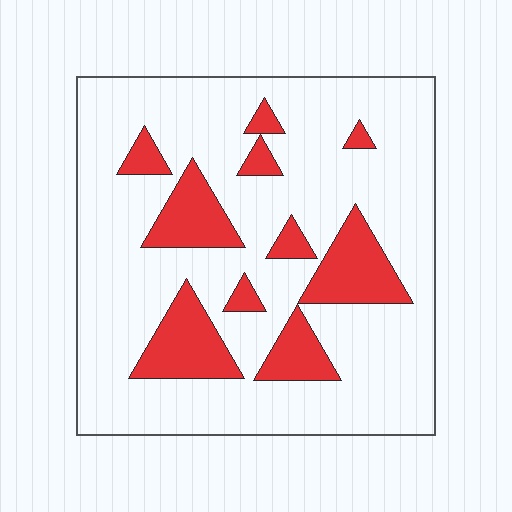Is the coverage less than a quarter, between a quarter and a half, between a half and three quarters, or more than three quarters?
Less than a quarter.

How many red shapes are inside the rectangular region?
10.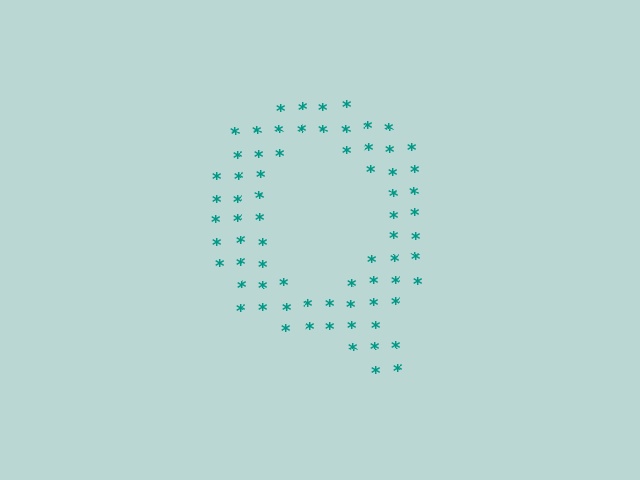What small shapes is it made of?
It is made of small asterisks.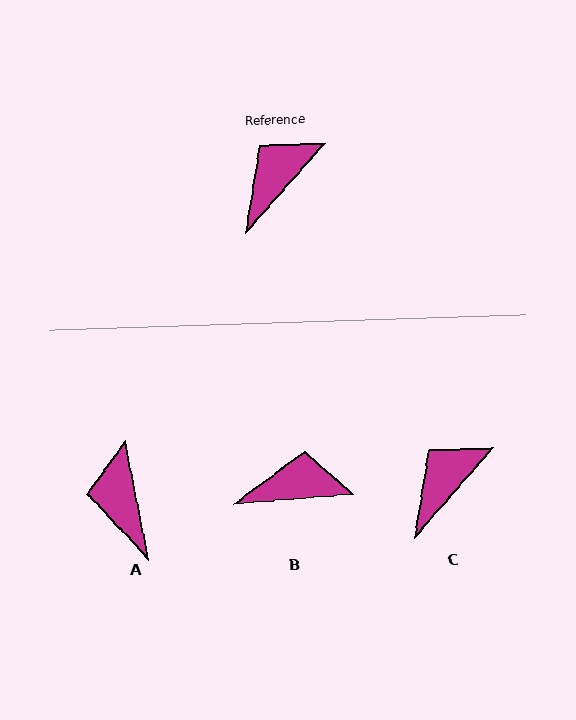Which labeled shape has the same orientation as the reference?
C.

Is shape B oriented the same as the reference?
No, it is off by about 44 degrees.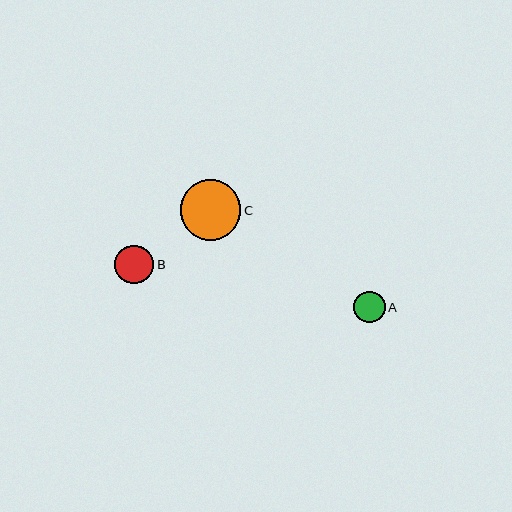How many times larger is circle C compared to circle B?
Circle C is approximately 1.6 times the size of circle B.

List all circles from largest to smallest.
From largest to smallest: C, B, A.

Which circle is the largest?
Circle C is the largest with a size of approximately 61 pixels.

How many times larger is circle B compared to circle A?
Circle B is approximately 1.2 times the size of circle A.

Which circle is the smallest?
Circle A is the smallest with a size of approximately 31 pixels.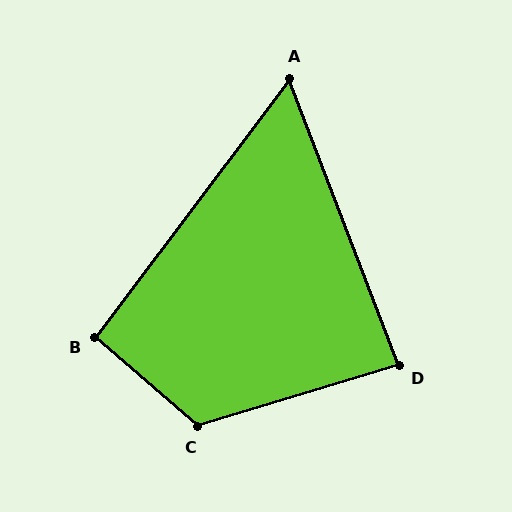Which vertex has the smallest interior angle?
A, at approximately 58 degrees.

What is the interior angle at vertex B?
Approximately 94 degrees (approximately right).